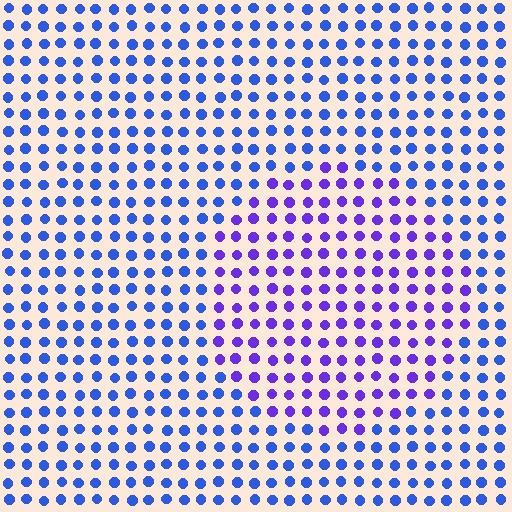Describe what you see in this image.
The image is filled with small blue elements in a uniform arrangement. A circle-shaped region is visible where the elements are tinted to a slightly different hue, forming a subtle color boundary.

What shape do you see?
I see a circle.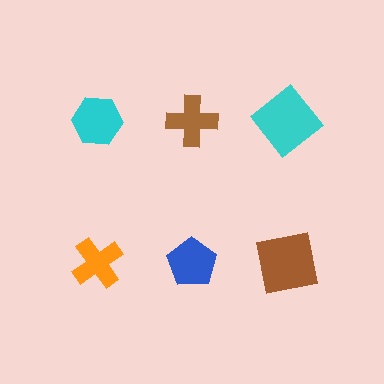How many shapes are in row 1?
3 shapes.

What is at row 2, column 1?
An orange cross.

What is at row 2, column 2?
A blue pentagon.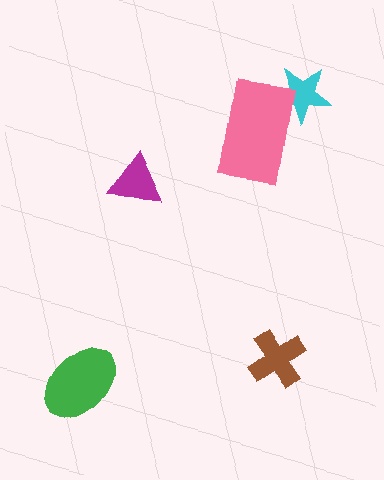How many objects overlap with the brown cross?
0 objects overlap with the brown cross.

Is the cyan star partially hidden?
Yes, it is partially covered by another shape.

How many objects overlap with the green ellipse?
0 objects overlap with the green ellipse.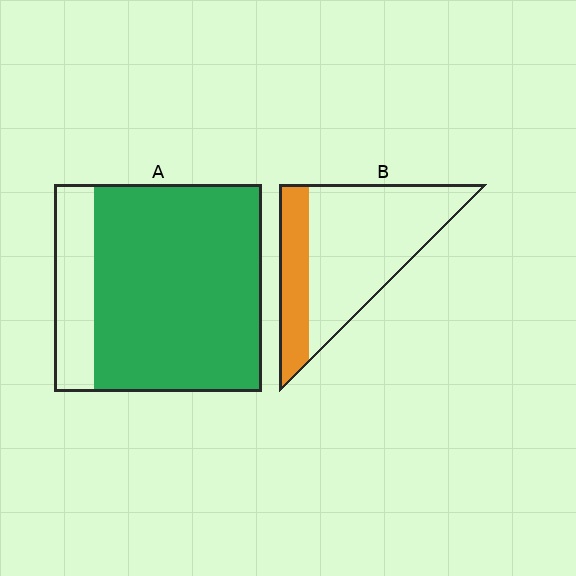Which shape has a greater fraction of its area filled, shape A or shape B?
Shape A.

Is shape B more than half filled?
No.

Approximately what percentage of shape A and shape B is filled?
A is approximately 80% and B is approximately 25%.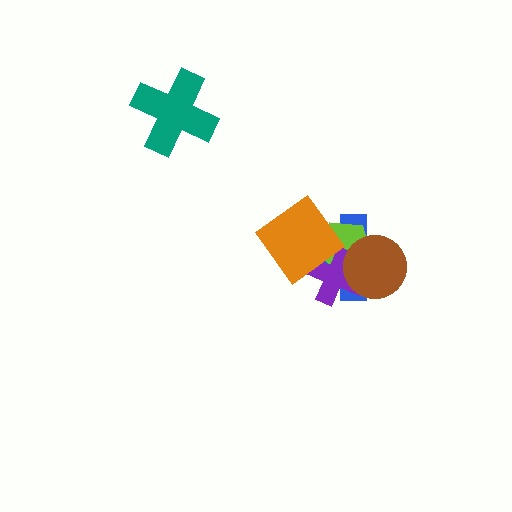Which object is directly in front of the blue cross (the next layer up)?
The lime pentagon is directly in front of the blue cross.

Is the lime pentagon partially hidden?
Yes, it is partially covered by another shape.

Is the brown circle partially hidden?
No, no other shape covers it.